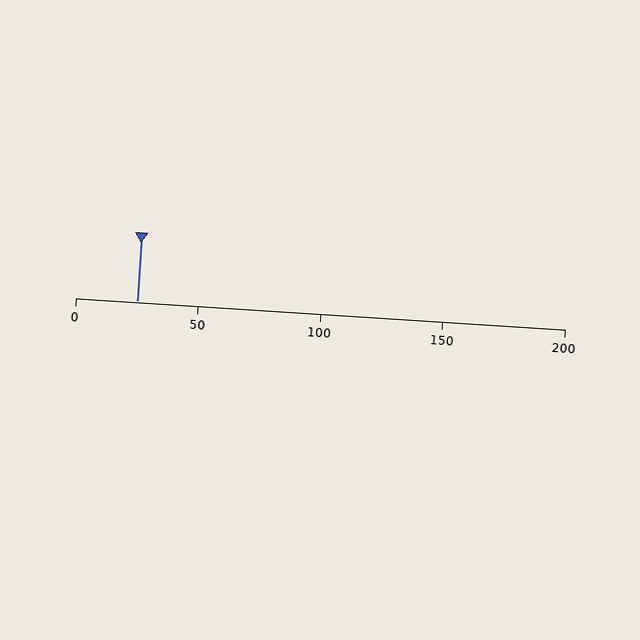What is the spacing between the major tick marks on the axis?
The major ticks are spaced 50 apart.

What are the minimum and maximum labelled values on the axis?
The axis runs from 0 to 200.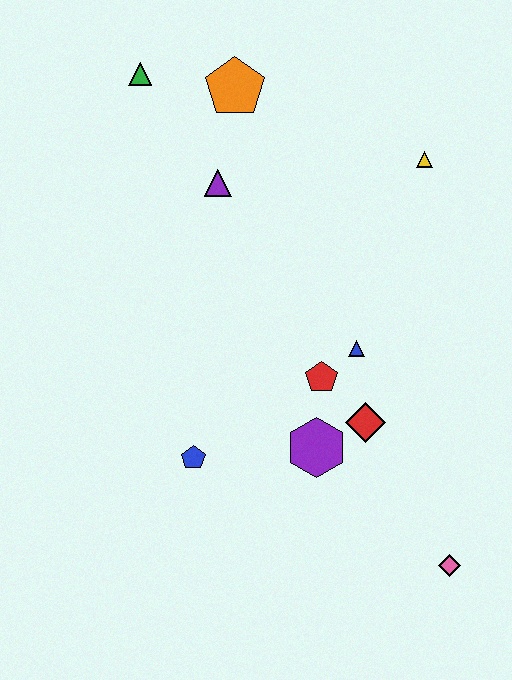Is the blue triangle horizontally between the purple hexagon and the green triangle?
No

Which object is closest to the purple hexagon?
The red diamond is closest to the purple hexagon.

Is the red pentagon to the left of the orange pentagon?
No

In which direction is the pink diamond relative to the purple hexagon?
The pink diamond is to the right of the purple hexagon.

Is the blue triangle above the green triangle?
No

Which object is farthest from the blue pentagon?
The green triangle is farthest from the blue pentagon.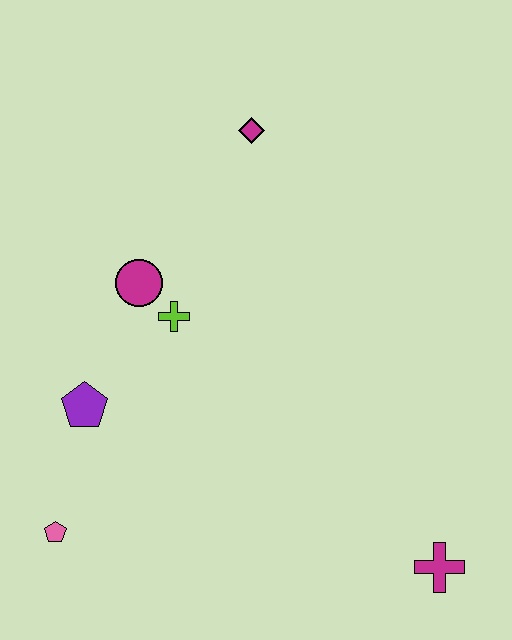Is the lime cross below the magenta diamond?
Yes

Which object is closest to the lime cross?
The magenta circle is closest to the lime cross.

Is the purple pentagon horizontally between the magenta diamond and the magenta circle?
No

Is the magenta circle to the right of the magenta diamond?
No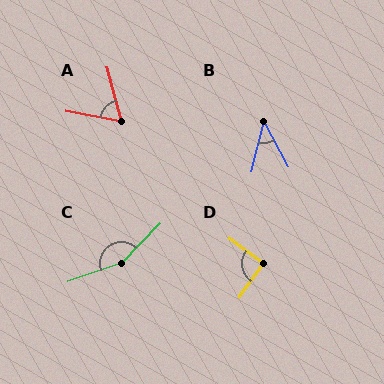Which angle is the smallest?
B, at approximately 43 degrees.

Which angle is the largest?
C, at approximately 153 degrees.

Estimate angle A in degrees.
Approximately 65 degrees.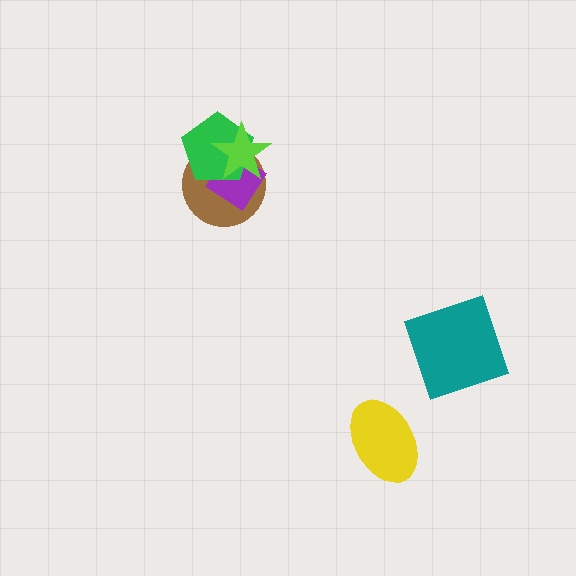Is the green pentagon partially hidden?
Yes, it is partially covered by another shape.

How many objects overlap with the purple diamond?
3 objects overlap with the purple diamond.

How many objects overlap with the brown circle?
3 objects overlap with the brown circle.